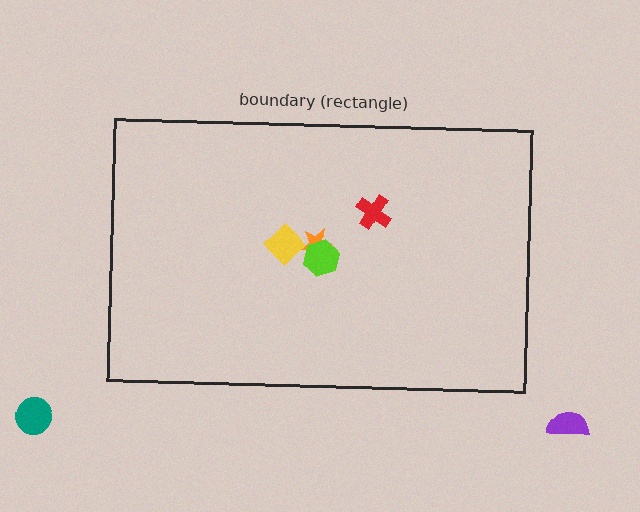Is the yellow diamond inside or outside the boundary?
Inside.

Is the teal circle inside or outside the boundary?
Outside.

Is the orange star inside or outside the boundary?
Inside.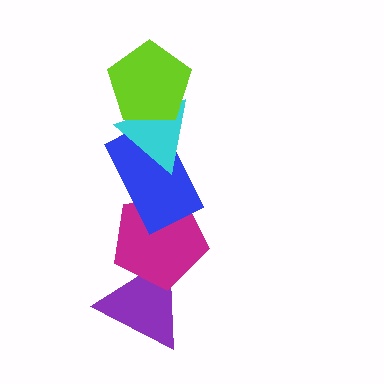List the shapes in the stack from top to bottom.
From top to bottom: the lime pentagon, the cyan triangle, the blue rectangle, the magenta pentagon, the purple triangle.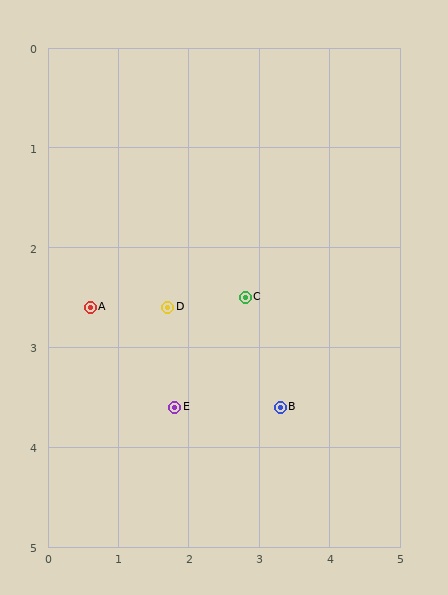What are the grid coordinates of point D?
Point D is at approximately (1.7, 2.6).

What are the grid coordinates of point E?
Point E is at approximately (1.8, 3.6).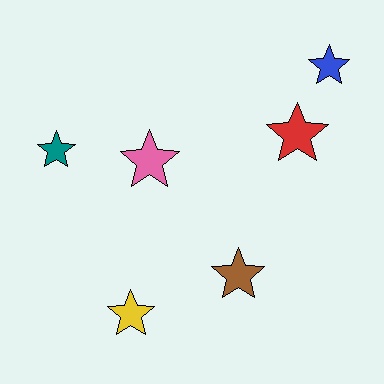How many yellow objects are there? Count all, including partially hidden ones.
There is 1 yellow object.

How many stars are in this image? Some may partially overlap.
There are 6 stars.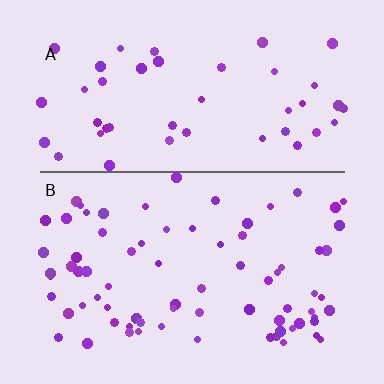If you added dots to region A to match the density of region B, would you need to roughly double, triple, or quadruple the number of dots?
Approximately double.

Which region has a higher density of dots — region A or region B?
B (the bottom).